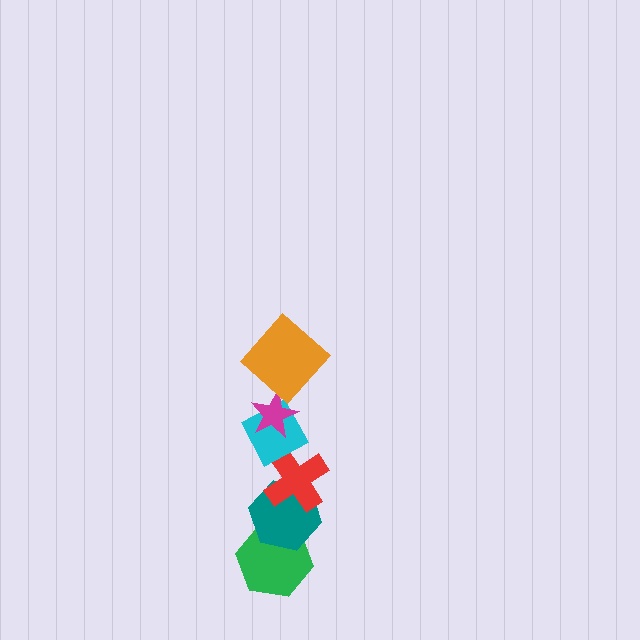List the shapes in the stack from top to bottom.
From top to bottom: the orange diamond, the magenta star, the cyan diamond, the red cross, the teal hexagon, the green hexagon.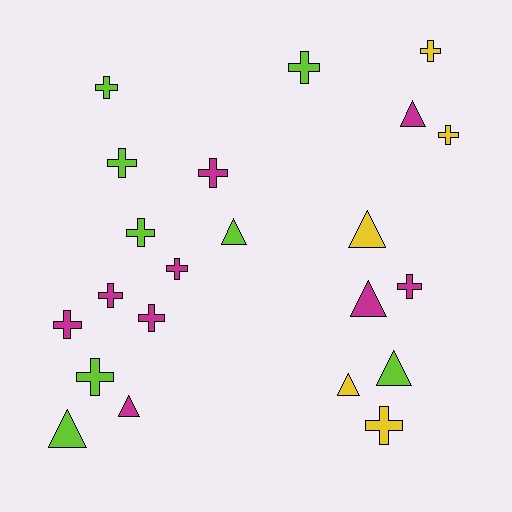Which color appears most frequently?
Magenta, with 9 objects.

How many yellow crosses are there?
There are 3 yellow crosses.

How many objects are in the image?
There are 22 objects.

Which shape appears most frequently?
Cross, with 14 objects.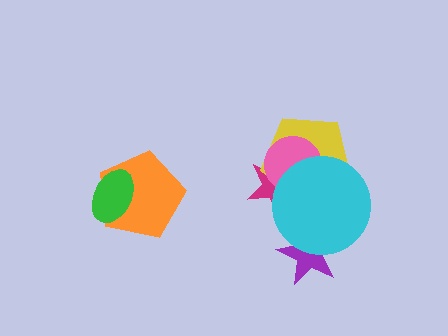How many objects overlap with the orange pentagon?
1 object overlaps with the orange pentagon.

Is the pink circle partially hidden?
Yes, it is partially covered by another shape.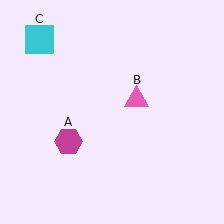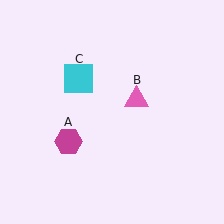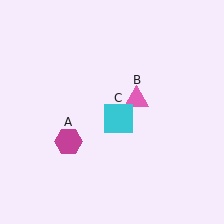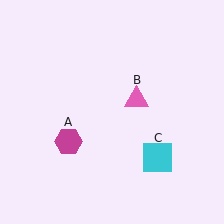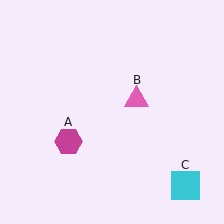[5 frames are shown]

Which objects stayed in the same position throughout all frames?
Magenta hexagon (object A) and pink triangle (object B) remained stationary.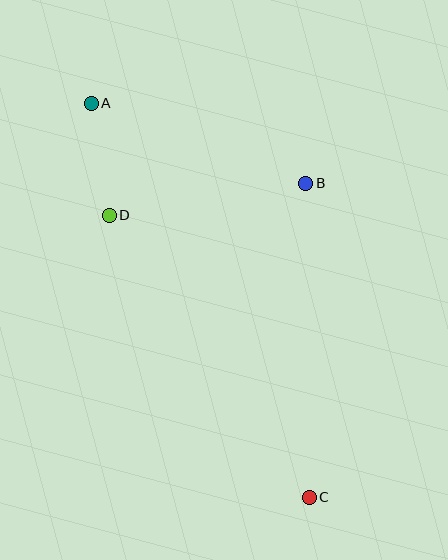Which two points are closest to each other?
Points A and D are closest to each other.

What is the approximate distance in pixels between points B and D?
The distance between B and D is approximately 199 pixels.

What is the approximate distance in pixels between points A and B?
The distance between A and B is approximately 229 pixels.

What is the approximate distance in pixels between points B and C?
The distance between B and C is approximately 314 pixels.